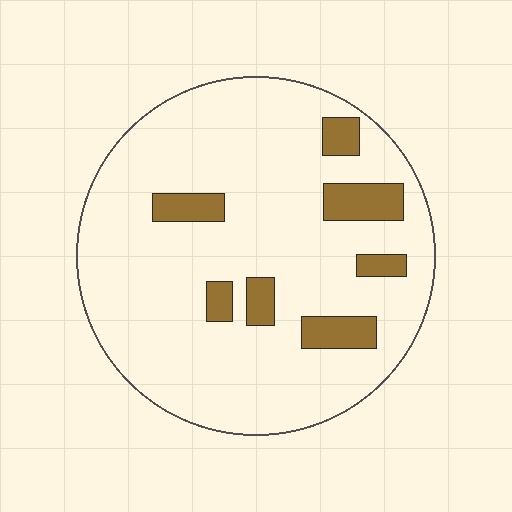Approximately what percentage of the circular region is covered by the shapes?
Approximately 15%.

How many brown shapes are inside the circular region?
7.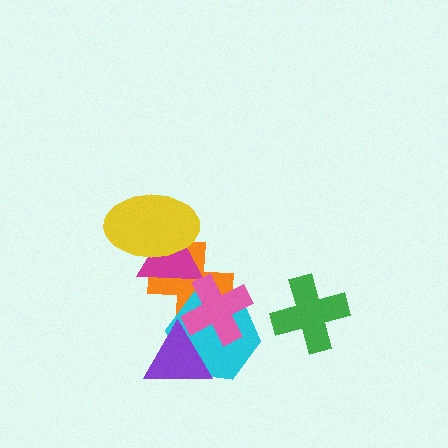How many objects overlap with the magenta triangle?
2 objects overlap with the magenta triangle.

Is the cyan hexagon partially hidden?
Yes, it is partially covered by another shape.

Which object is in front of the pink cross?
The purple triangle is in front of the pink cross.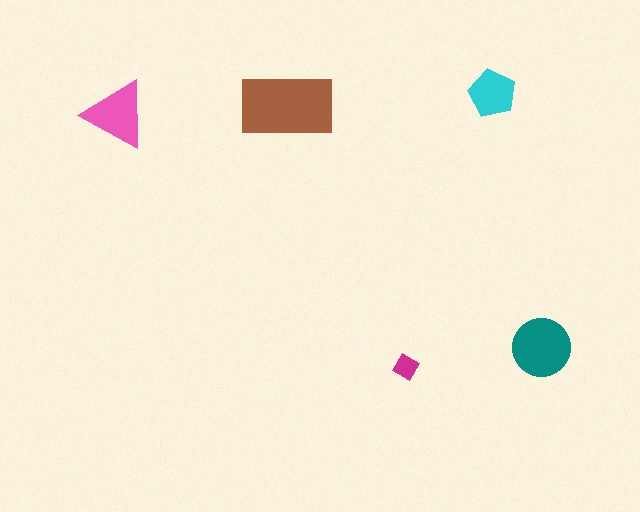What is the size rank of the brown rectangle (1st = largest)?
1st.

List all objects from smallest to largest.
The magenta diamond, the cyan pentagon, the pink triangle, the teal circle, the brown rectangle.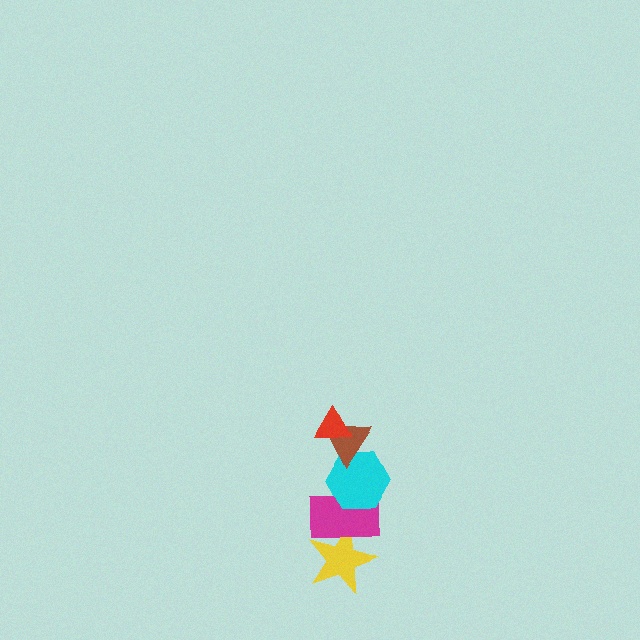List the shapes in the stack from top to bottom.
From top to bottom: the red triangle, the brown triangle, the cyan hexagon, the magenta rectangle, the yellow star.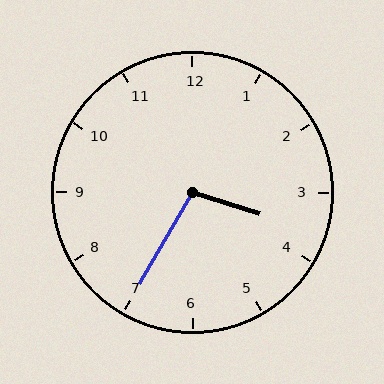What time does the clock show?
3:35.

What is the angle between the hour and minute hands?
Approximately 102 degrees.